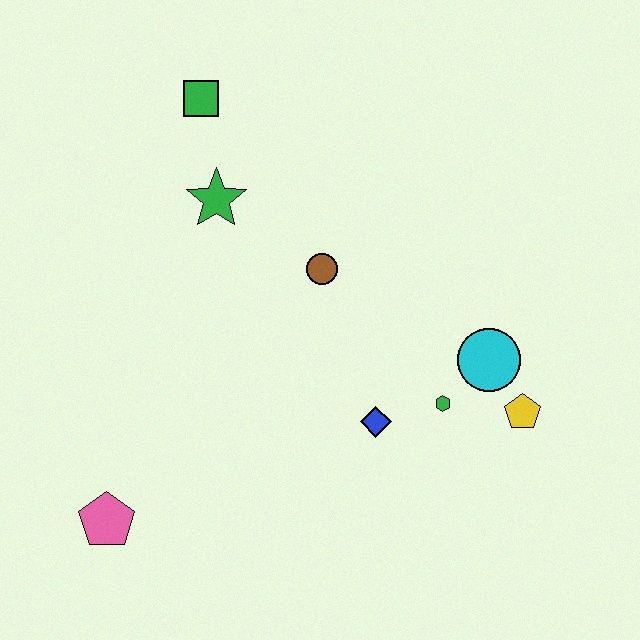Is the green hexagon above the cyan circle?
No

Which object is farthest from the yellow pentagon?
The green square is farthest from the yellow pentagon.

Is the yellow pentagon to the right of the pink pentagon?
Yes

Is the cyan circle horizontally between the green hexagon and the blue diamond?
No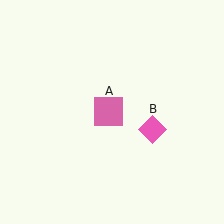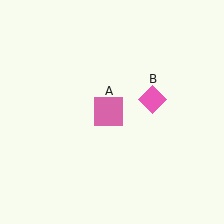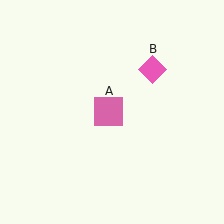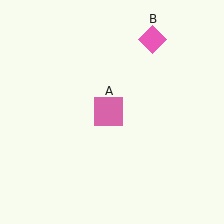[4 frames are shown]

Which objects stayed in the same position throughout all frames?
Pink square (object A) remained stationary.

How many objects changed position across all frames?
1 object changed position: pink diamond (object B).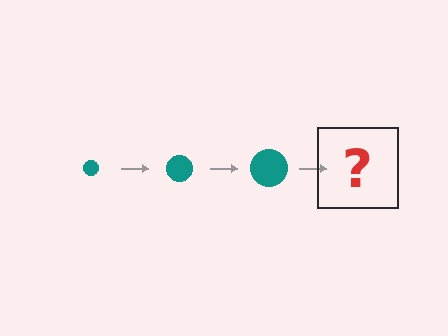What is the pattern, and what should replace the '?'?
The pattern is that the circle gets progressively larger each step. The '?' should be a teal circle, larger than the previous one.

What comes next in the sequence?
The next element should be a teal circle, larger than the previous one.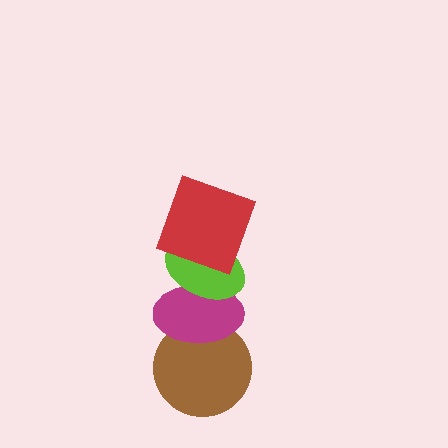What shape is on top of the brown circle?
The magenta ellipse is on top of the brown circle.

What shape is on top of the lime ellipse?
The red square is on top of the lime ellipse.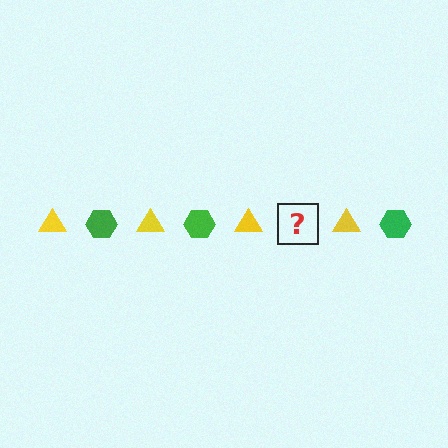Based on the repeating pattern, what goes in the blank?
The blank should be a green hexagon.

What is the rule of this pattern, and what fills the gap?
The rule is that the pattern alternates between yellow triangle and green hexagon. The gap should be filled with a green hexagon.